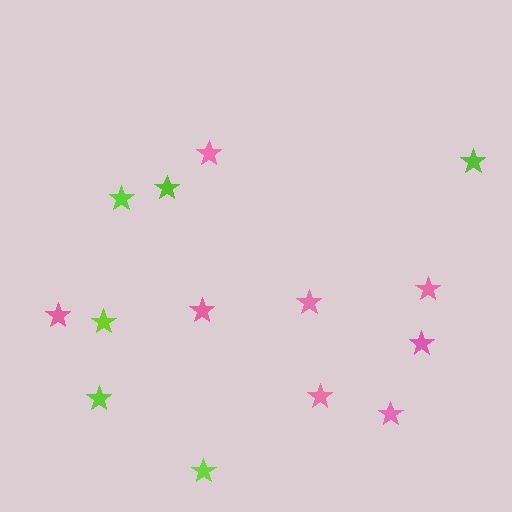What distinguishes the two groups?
There are 2 groups: one group of lime stars (6) and one group of pink stars (8).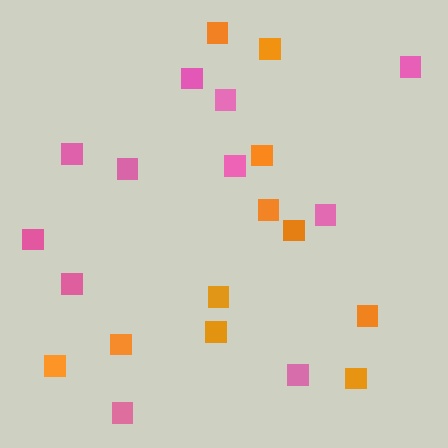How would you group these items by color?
There are 2 groups: one group of orange squares (11) and one group of pink squares (11).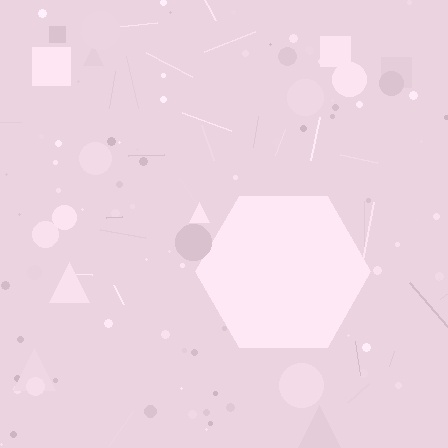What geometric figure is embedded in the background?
A hexagon is embedded in the background.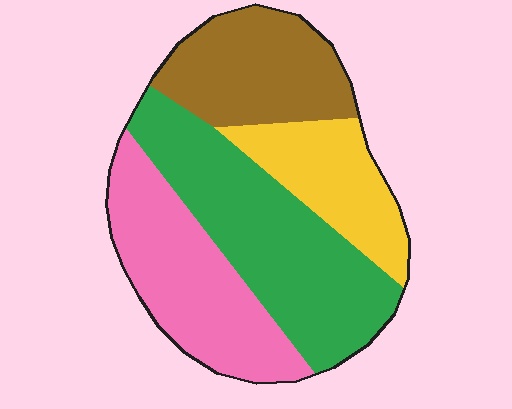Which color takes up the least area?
Yellow, at roughly 15%.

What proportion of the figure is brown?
Brown covers about 20% of the figure.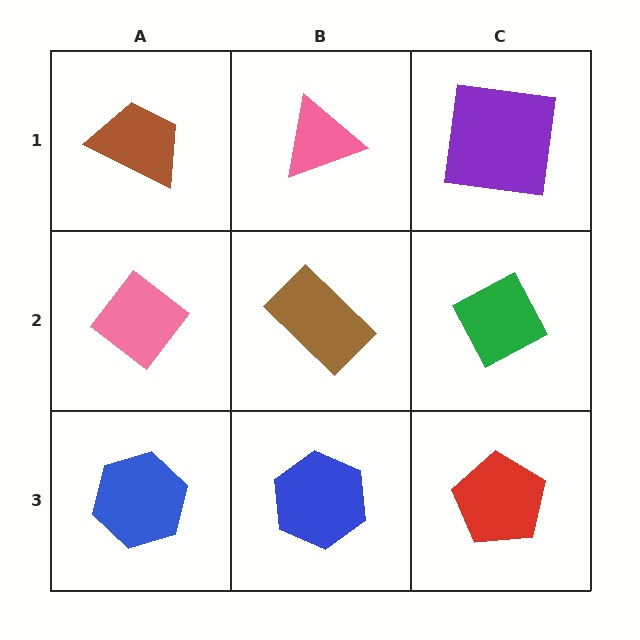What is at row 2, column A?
A pink diamond.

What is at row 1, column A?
A brown trapezoid.